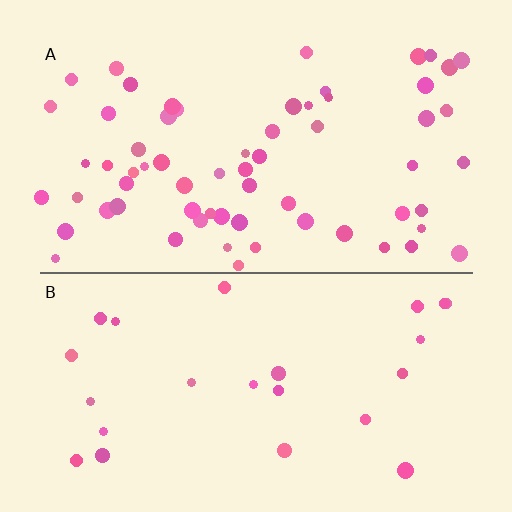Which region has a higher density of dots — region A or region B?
A (the top).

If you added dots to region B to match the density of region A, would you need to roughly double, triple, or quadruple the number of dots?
Approximately triple.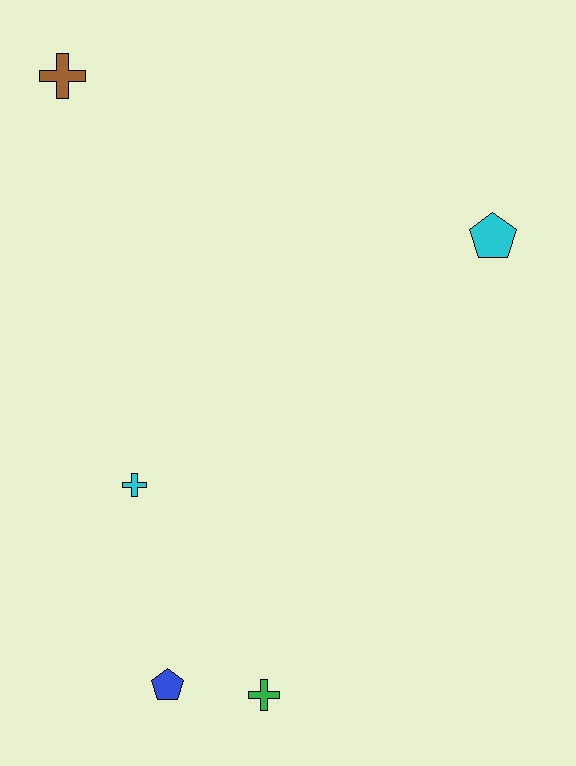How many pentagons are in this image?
There are 2 pentagons.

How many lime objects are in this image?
There are no lime objects.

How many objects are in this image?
There are 5 objects.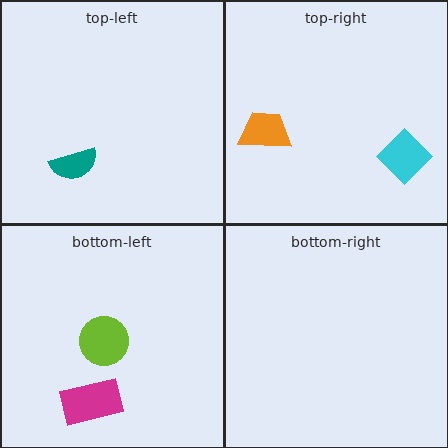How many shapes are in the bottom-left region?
2.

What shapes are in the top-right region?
The orange trapezoid, the cyan diamond.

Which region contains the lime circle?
The bottom-left region.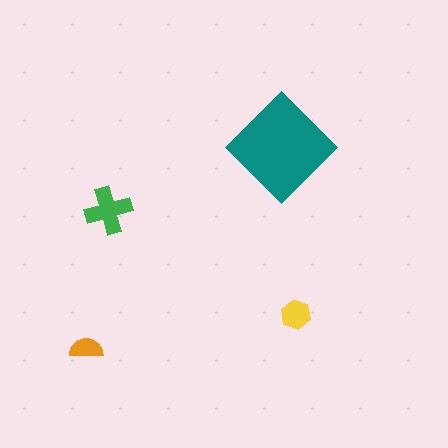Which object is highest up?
The teal diamond is topmost.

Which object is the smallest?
The orange semicircle.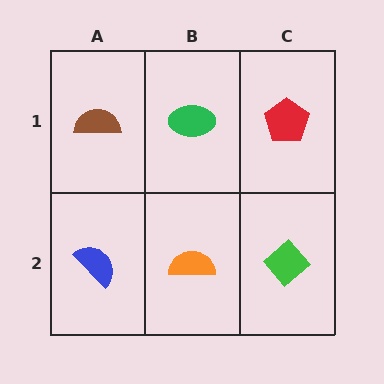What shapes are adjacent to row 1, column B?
An orange semicircle (row 2, column B), a brown semicircle (row 1, column A), a red pentagon (row 1, column C).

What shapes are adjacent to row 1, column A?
A blue semicircle (row 2, column A), a green ellipse (row 1, column B).